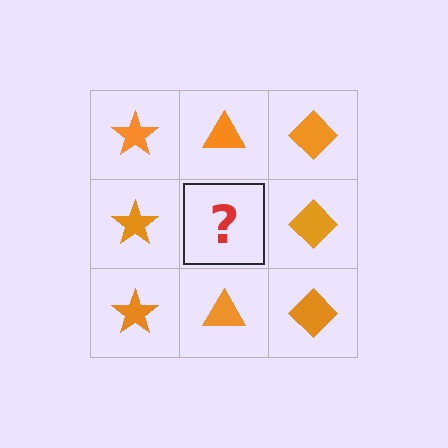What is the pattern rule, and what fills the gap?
The rule is that each column has a consistent shape. The gap should be filled with an orange triangle.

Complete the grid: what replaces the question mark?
The question mark should be replaced with an orange triangle.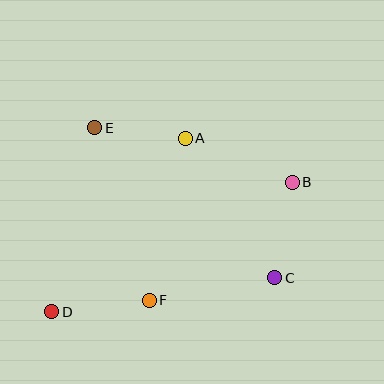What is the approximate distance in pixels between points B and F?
The distance between B and F is approximately 185 pixels.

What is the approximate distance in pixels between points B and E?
The distance between B and E is approximately 205 pixels.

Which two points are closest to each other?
Points A and E are closest to each other.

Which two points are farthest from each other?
Points B and D are farthest from each other.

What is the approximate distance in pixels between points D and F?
The distance between D and F is approximately 98 pixels.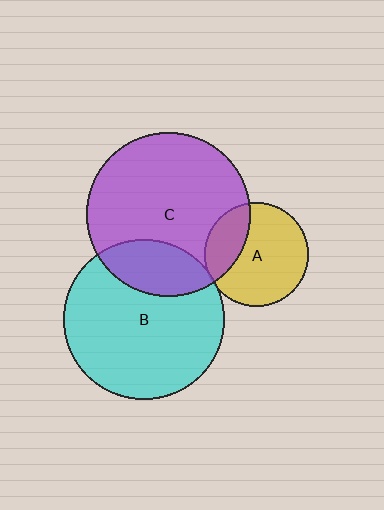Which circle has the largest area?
Circle C (purple).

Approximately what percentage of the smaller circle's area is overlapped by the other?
Approximately 25%.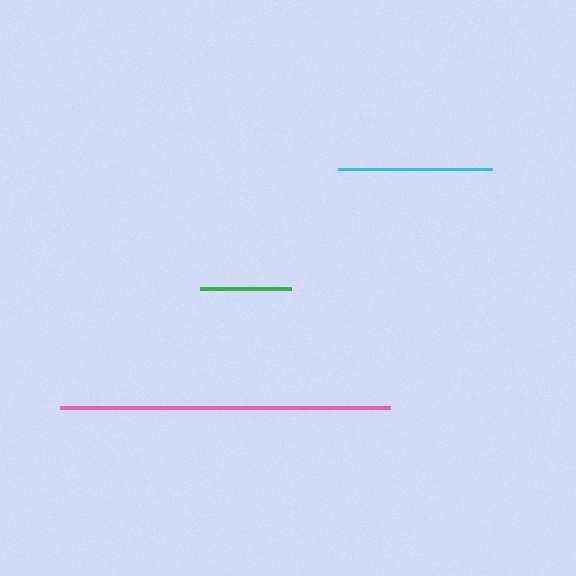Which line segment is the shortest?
The green line is the shortest at approximately 91 pixels.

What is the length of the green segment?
The green segment is approximately 91 pixels long.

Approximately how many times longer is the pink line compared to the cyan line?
The pink line is approximately 2.1 times the length of the cyan line.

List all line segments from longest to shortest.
From longest to shortest: pink, cyan, green.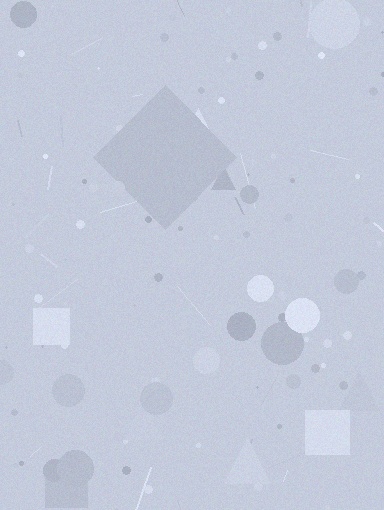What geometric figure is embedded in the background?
A diamond is embedded in the background.